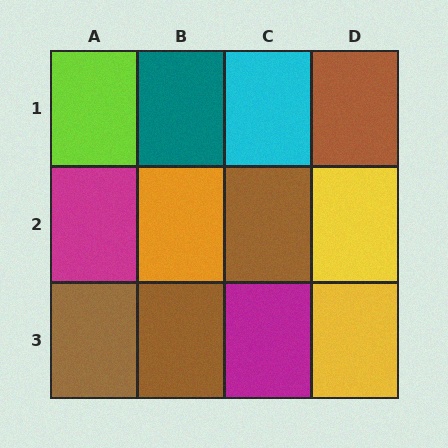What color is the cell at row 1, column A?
Lime.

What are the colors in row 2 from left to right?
Magenta, orange, brown, yellow.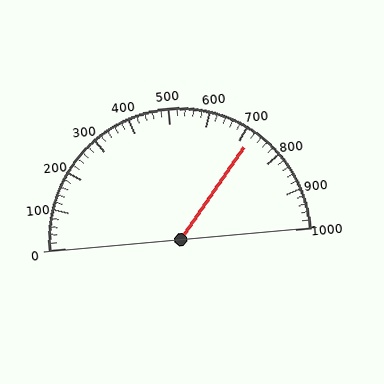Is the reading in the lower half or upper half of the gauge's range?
The reading is in the upper half of the range (0 to 1000).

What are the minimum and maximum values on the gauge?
The gauge ranges from 0 to 1000.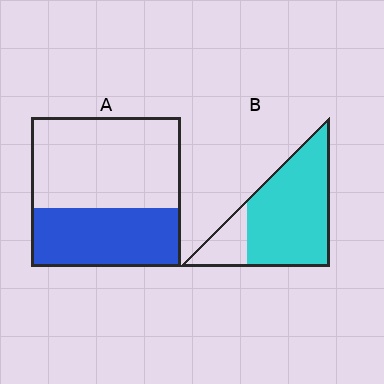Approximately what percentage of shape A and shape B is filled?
A is approximately 40% and B is approximately 80%.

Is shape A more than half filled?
No.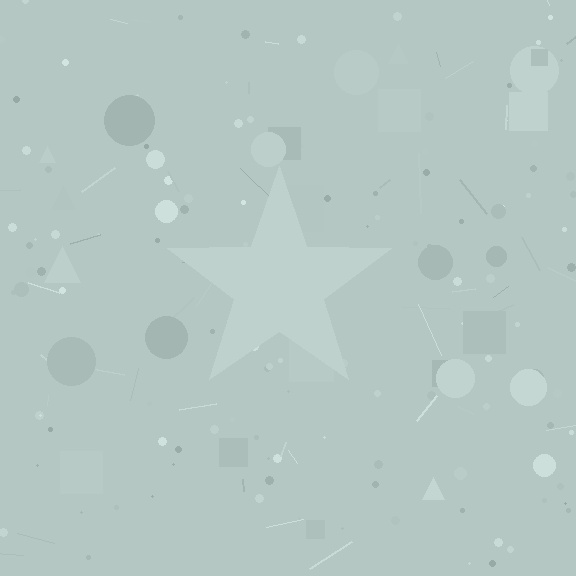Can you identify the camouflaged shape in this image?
The camouflaged shape is a star.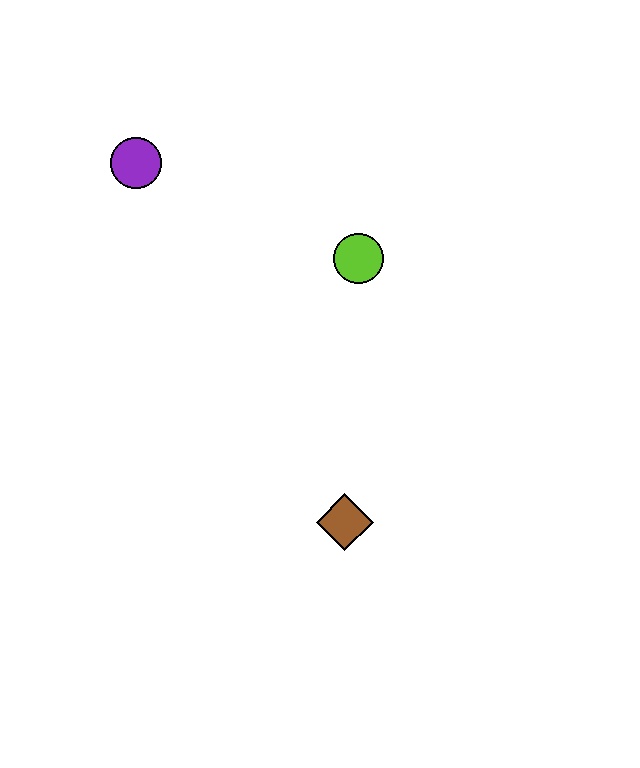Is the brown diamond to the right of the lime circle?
No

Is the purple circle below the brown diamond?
No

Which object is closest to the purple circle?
The lime circle is closest to the purple circle.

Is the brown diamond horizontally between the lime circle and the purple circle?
Yes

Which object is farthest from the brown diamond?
The purple circle is farthest from the brown diamond.